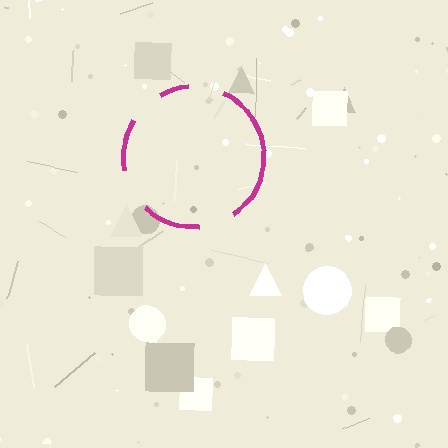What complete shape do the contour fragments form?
The contour fragments form a circle.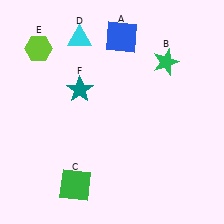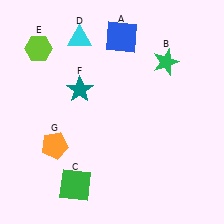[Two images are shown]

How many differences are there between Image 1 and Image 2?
There is 1 difference between the two images.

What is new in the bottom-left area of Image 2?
An orange pentagon (G) was added in the bottom-left area of Image 2.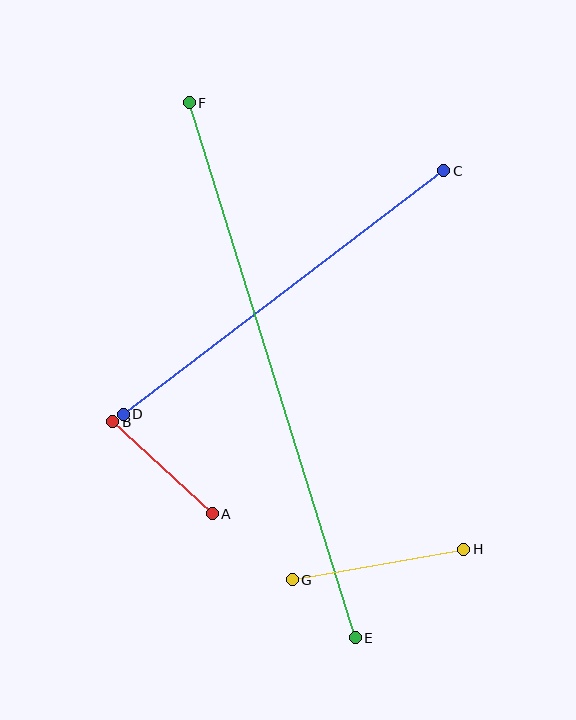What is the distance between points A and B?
The distance is approximately 136 pixels.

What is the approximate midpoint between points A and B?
The midpoint is at approximately (163, 468) pixels.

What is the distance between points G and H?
The distance is approximately 174 pixels.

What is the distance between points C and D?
The distance is approximately 402 pixels.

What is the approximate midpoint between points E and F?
The midpoint is at approximately (272, 370) pixels.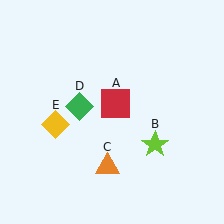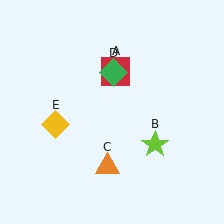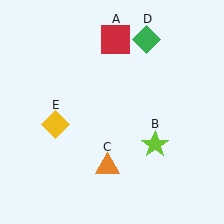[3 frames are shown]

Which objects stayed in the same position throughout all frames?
Lime star (object B) and orange triangle (object C) and yellow diamond (object E) remained stationary.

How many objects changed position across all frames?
2 objects changed position: red square (object A), green diamond (object D).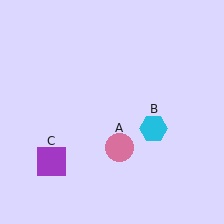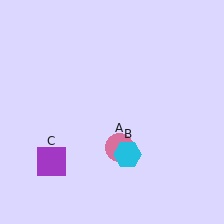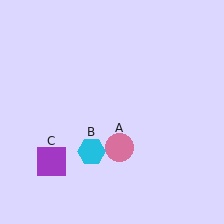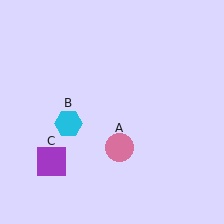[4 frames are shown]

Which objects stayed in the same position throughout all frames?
Pink circle (object A) and purple square (object C) remained stationary.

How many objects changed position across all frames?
1 object changed position: cyan hexagon (object B).